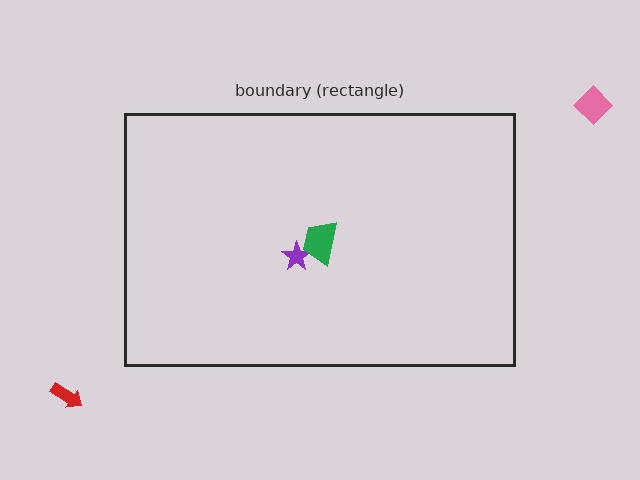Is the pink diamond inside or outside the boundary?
Outside.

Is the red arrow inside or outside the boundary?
Outside.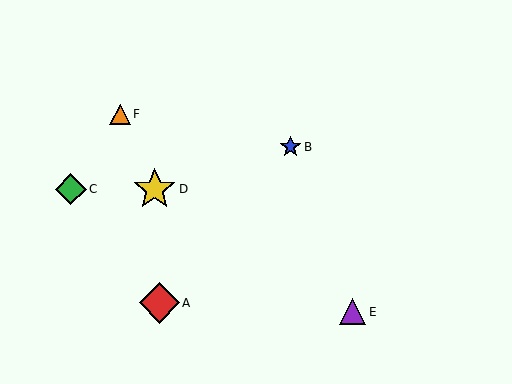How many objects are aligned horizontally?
2 objects (C, D) are aligned horizontally.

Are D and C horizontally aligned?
Yes, both are at y≈189.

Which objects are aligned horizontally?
Objects C, D are aligned horizontally.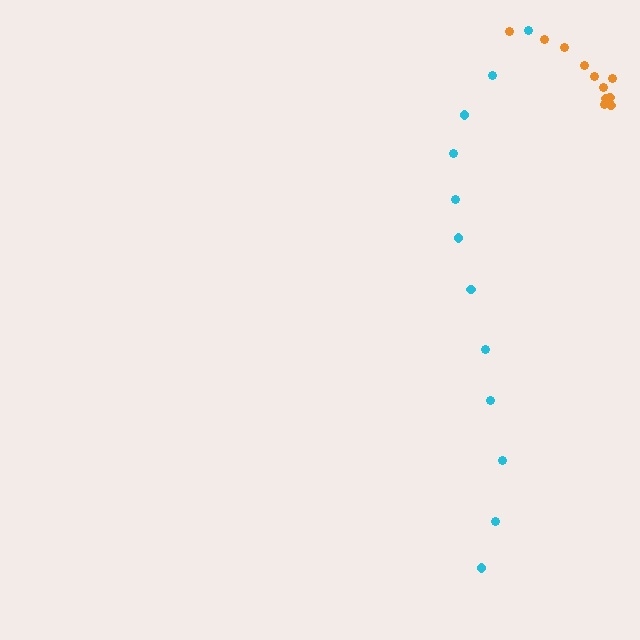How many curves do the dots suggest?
There are 2 distinct paths.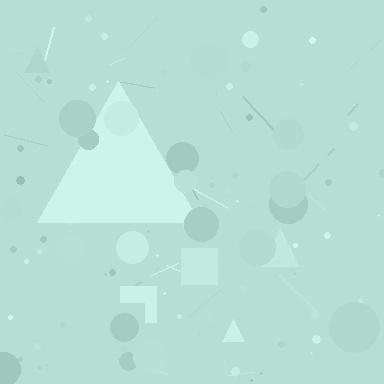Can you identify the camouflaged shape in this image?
The camouflaged shape is a triangle.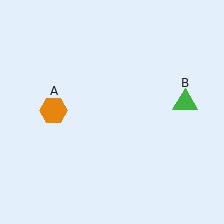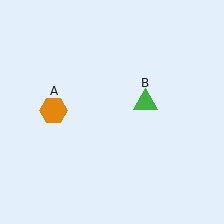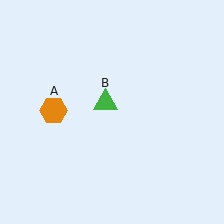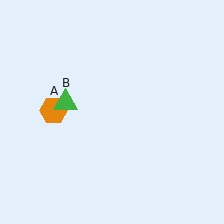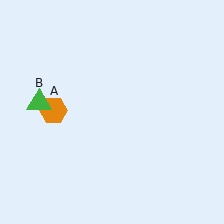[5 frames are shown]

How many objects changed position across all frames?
1 object changed position: green triangle (object B).